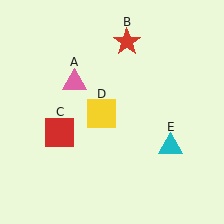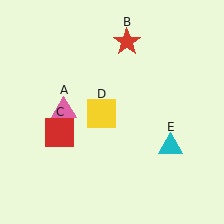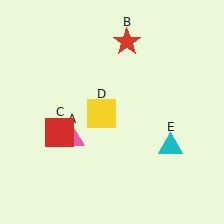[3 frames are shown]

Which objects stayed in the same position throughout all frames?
Red star (object B) and red square (object C) and yellow square (object D) and cyan triangle (object E) remained stationary.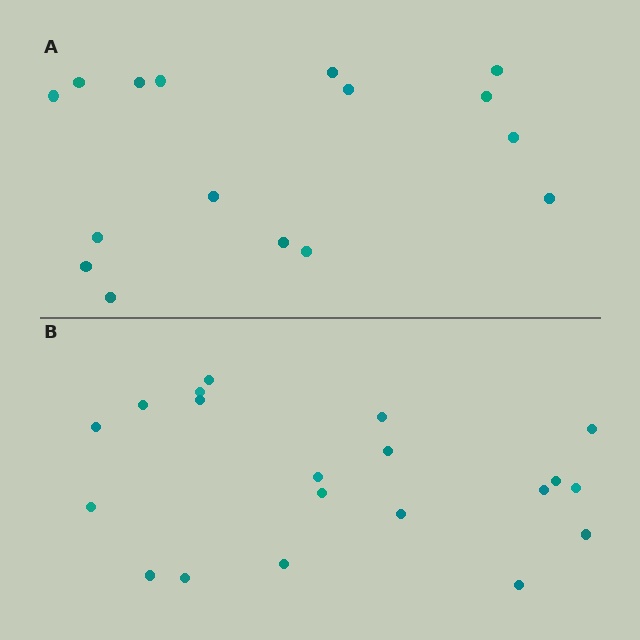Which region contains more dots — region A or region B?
Region B (the bottom region) has more dots.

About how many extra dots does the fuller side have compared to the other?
Region B has about 4 more dots than region A.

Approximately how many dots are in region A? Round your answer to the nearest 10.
About 20 dots. (The exact count is 16, which rounds to 20.)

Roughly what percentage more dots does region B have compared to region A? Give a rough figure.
About 25% more.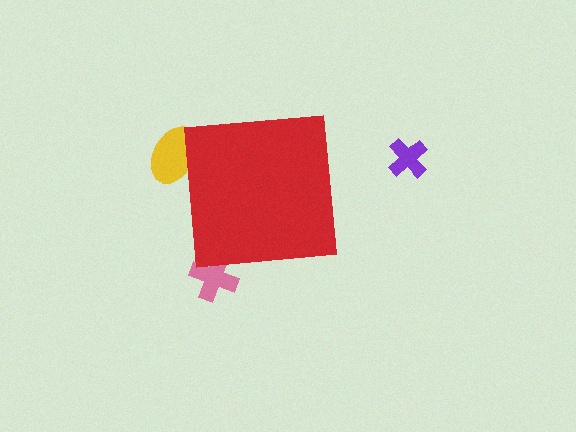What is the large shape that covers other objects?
A red square.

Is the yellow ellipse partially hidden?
Yes, the yellow ellipse is partially hidden behind the red square.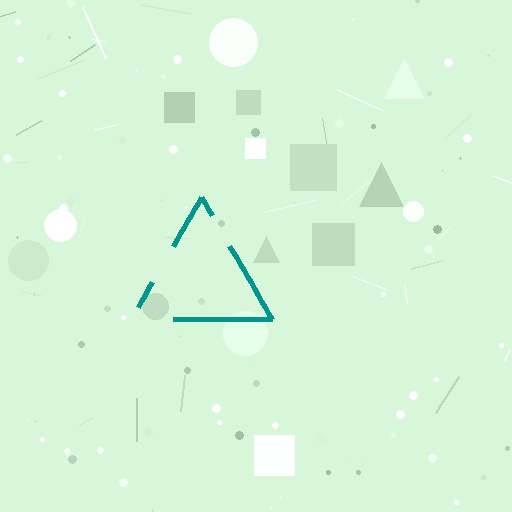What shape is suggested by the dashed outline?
The dashed outline suggests a triangle.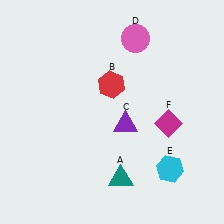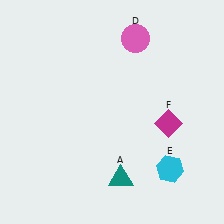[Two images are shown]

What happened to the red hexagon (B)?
The red hexagon (B) was removed in Image 2. It was in the top-left area of Image 1.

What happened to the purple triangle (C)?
The purple triangle (C) was removed in Image 2. It was in the bottom-right area of Image 1.